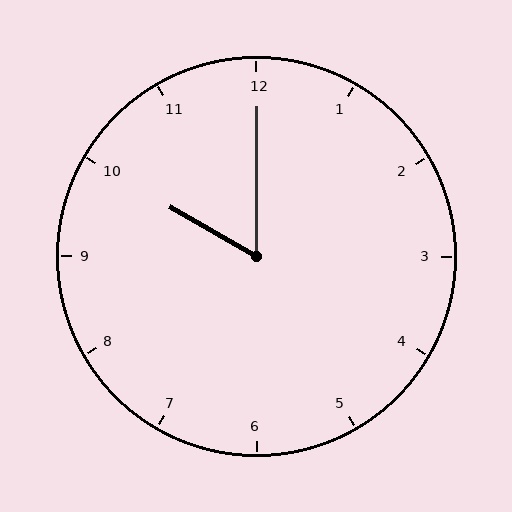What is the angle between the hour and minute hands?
Approximately 60 degrees.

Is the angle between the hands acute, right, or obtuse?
It is acute.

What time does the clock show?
10:00.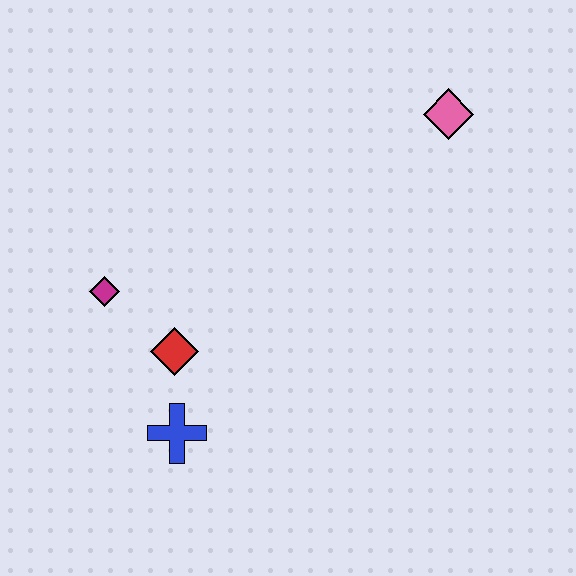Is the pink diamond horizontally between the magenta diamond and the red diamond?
No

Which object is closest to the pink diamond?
The red diamond is closest to the pink diamond.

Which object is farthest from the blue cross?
The pink diamond is farthest from the blue cross.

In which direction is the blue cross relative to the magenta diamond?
The blue cross is below the magenta diamond.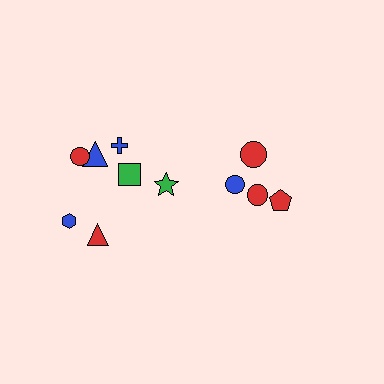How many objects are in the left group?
There are 7 objects.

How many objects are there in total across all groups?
There are 11 objects.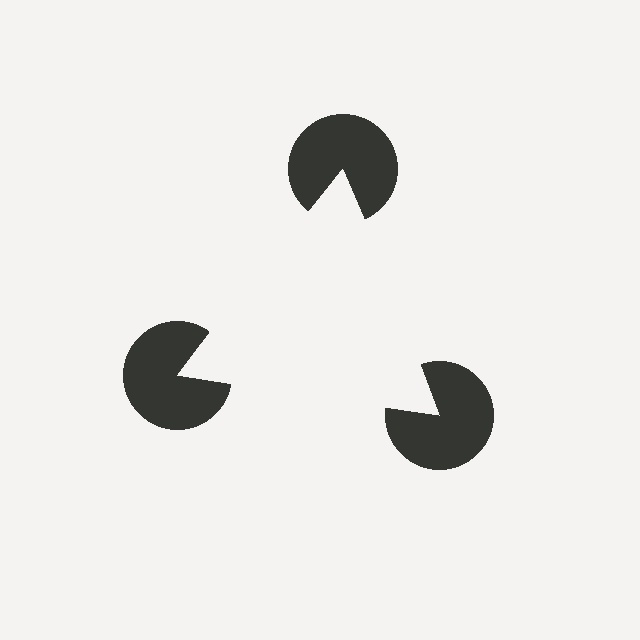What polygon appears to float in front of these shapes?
An illusory triangle — its edges are inferred from the aligned wedge cuts in the pac-man discs, not physically drawn.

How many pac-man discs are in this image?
There are 3 — one at each vertex of the illusory triangle.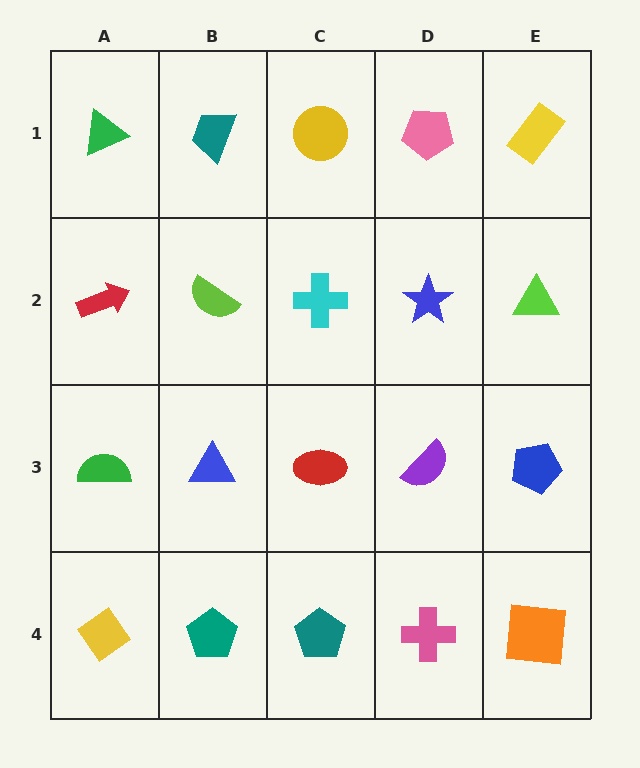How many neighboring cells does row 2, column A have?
3.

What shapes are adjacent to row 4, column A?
A green semicircle (row 3, column A), a teal pentagon (row 4, column B).